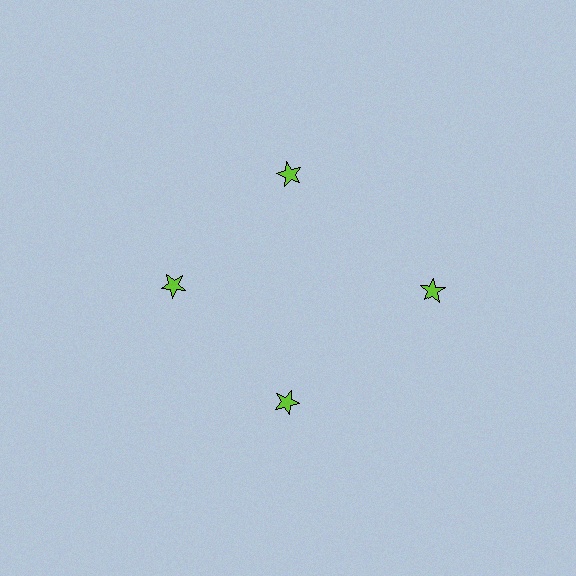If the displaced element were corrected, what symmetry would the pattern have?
It would have 4-fold rotational symmetry — the pattern would map onto itself every 90 degrees.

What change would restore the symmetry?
The symmetry would be restored by moving it inward, back onto the ring so that all 4 stars sit at equal angles and equal distance from the center.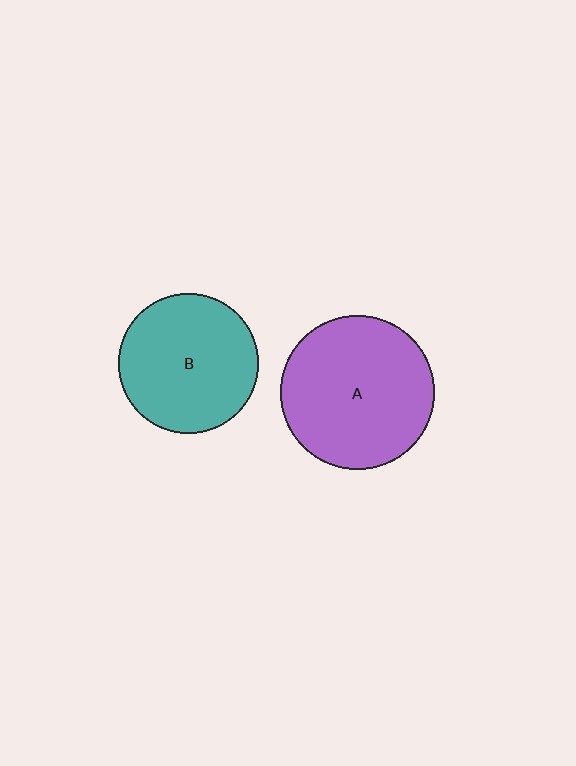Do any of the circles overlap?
No, none of the circles overlap.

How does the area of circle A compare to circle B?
Approximately 1.2 times.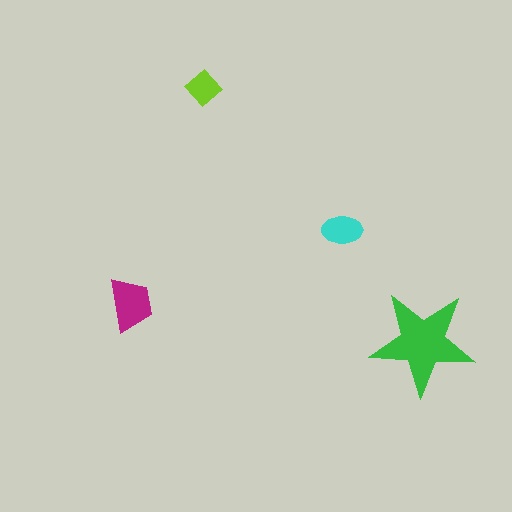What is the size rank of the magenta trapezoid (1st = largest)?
2nd.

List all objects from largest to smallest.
The green star, the magenta trapezoid, the cyan ellipse, the lime diamond.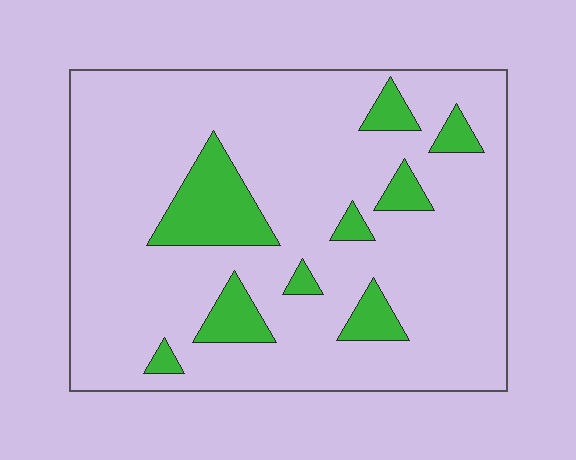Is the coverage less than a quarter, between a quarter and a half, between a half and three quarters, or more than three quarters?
Less than a quarter.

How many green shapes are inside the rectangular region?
9.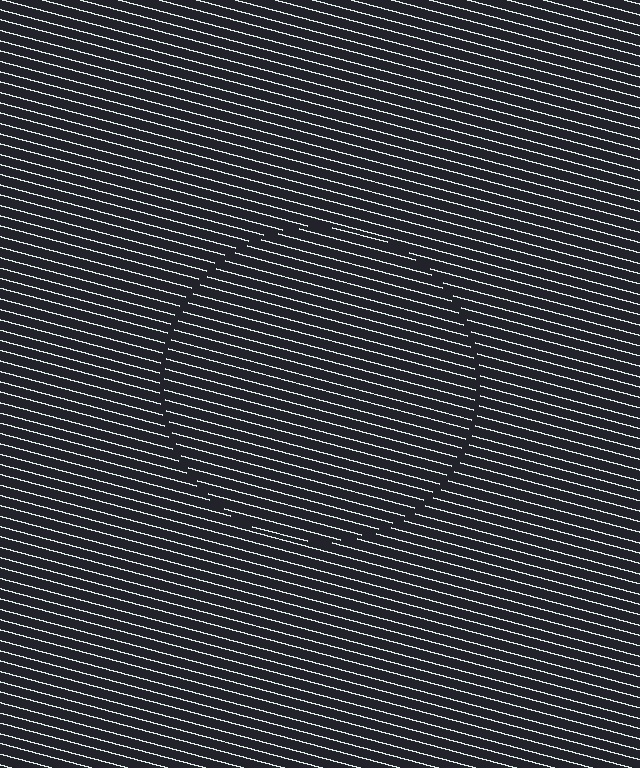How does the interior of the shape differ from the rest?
The interior of the shape contains the same grating, shifted by half a period — the contour is defined by the phase discontinuity where line-ends from the inner and outer gratings abut.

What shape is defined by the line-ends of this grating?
An illusory circle. The interior of the shape contains the same grating, shifted by half a period — the contour is defined by the phase discontinuity where line-ends from the inner and outer gratings abut.